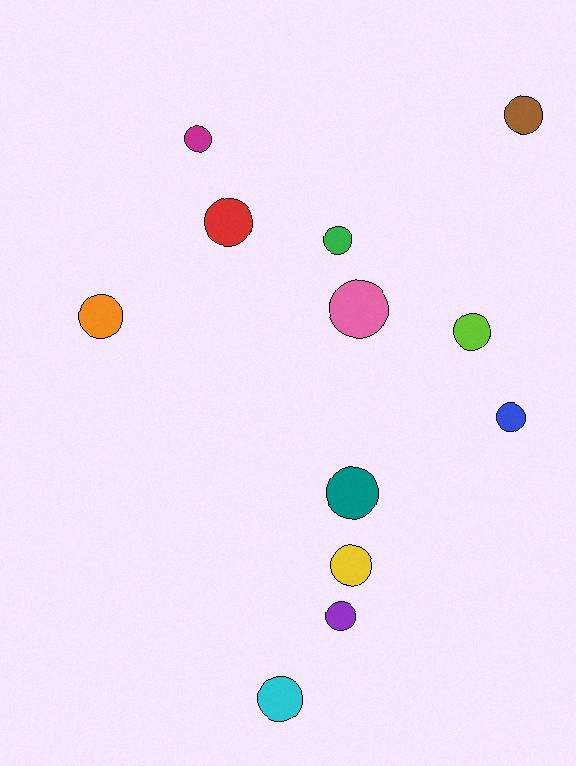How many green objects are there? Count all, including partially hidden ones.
There is 1 green object.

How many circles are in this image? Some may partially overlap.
There are 12 circles.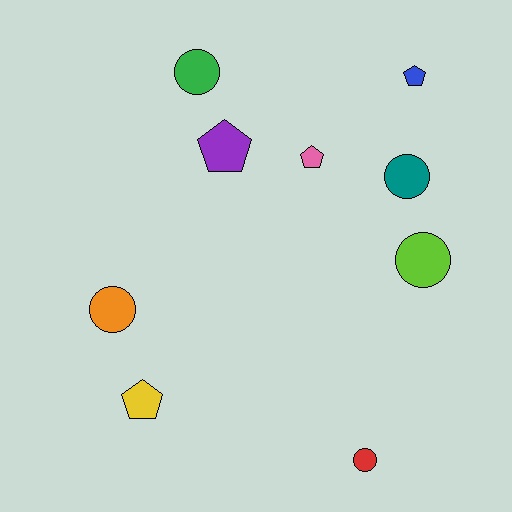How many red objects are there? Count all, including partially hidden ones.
There is 1 red object.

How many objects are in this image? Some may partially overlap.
There are 9 objects.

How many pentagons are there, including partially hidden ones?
There are 4 pentagons.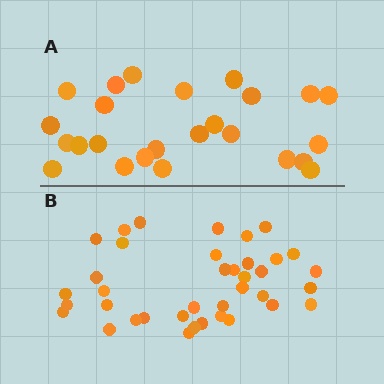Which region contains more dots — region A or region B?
Region B (the bottom region) has more dots.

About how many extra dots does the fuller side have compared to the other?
Region B has approximately 15 more dots than region A.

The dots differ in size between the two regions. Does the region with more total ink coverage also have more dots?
No. Region A has more total ink coverage because its dots are larger, but region B actually contains more individual dots. Total area can be misleading — the number of items is what matters here.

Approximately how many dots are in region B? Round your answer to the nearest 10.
About 40 dots. (The exact count is 38, which rounds to 40.)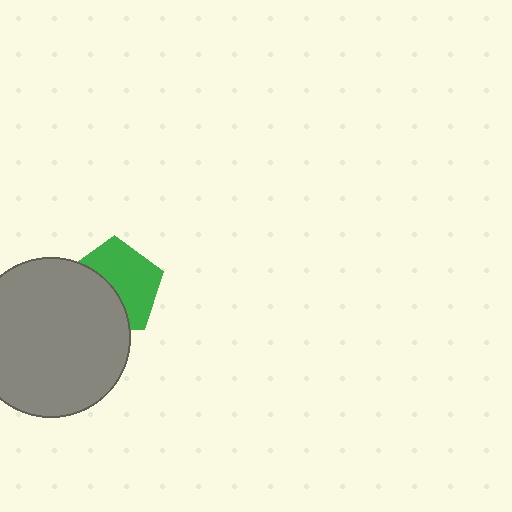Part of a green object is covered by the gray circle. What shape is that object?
It is a pentagon.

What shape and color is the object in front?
The object in front is a gray circle.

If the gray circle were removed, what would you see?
You would see the complete green pentagon.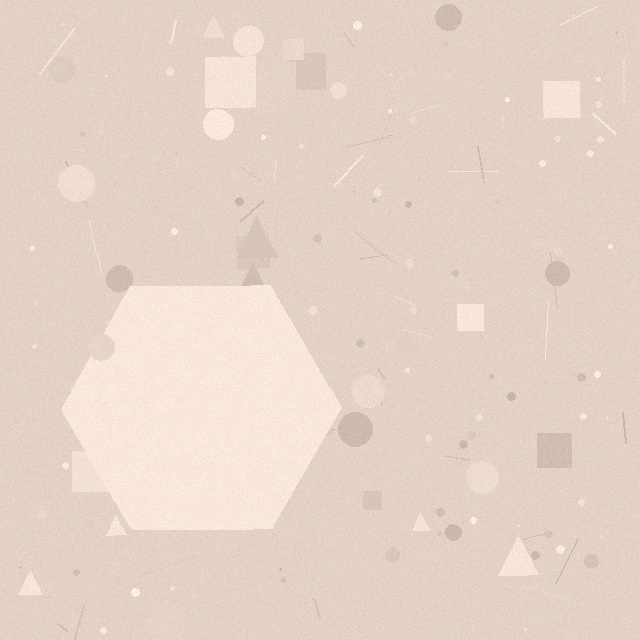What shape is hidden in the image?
A hexagon is hidden in the image.